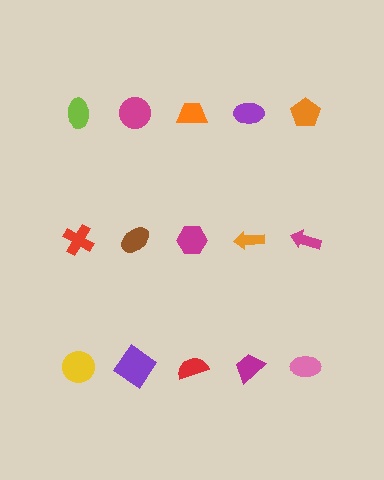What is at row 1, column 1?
A lime ellipse.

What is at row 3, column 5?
A pink ellipse.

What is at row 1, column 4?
A purple ellipse.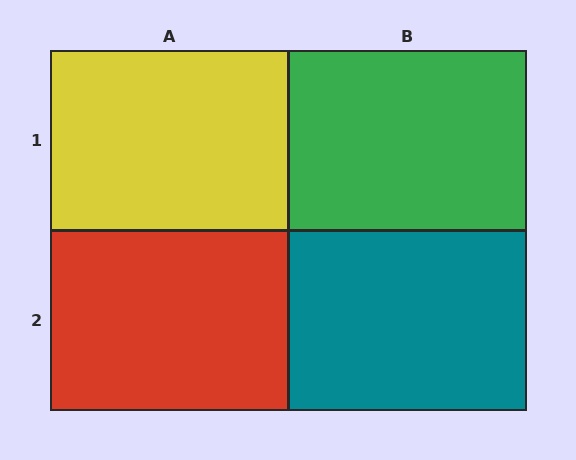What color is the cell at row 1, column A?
Yellow.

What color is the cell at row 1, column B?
Green.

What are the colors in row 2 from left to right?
Red, teal.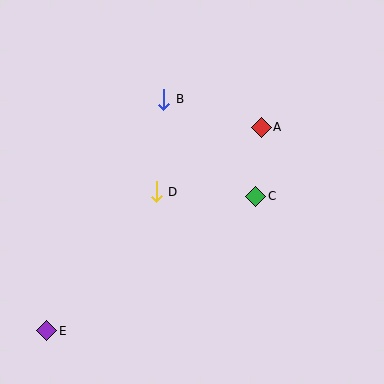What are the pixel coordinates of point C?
Point C is at (256, 196).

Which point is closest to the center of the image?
Point D at (156, 192) is closest to the center.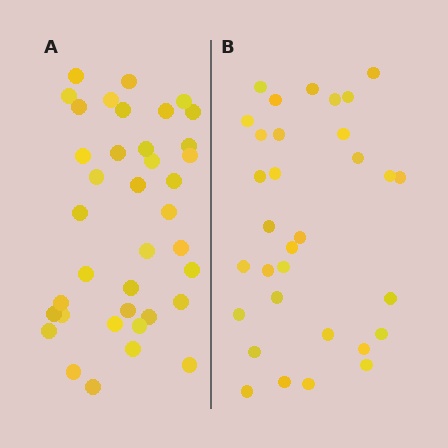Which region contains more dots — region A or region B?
Region A (the left region) has more dots.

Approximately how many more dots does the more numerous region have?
Region A has about 6 more dots than region B.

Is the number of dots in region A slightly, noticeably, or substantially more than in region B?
Region A has only slightly more — the two regions are fairly close. The ratio is roughly 1.2 to 1.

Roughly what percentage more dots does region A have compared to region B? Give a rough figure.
About 20% more.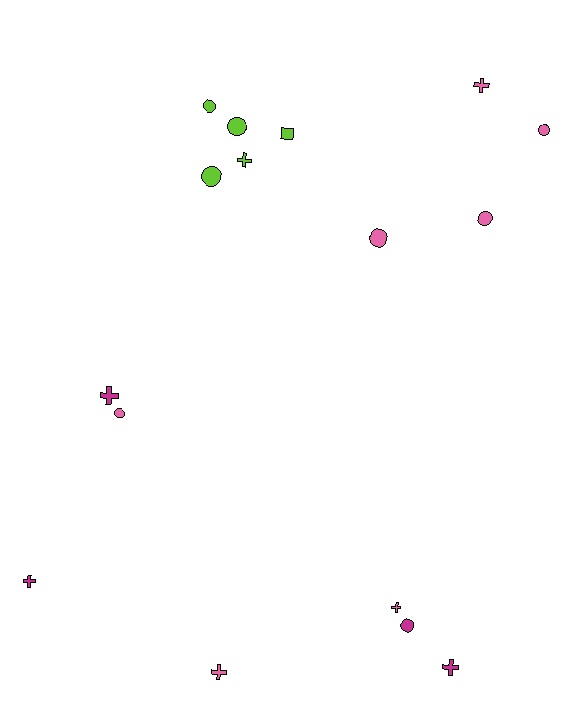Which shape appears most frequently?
Circle, with 8 objects.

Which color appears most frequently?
Pink, with 7 objects.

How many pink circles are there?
There are 4 pink circles.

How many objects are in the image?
There are 16 objects.